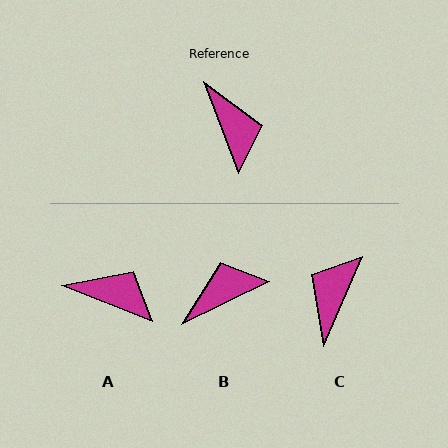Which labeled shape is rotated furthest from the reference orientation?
C, about 136 degrees away.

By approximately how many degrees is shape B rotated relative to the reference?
Approximately 95 degrees counter-clockwise.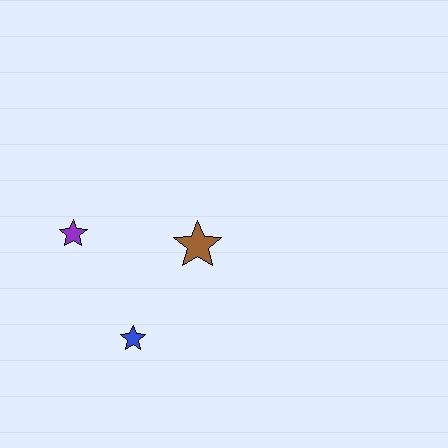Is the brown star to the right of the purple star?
Yes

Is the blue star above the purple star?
No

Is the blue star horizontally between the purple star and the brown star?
Yes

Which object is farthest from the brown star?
The purple star is farthest from the brown star.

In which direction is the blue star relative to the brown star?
The blue star is below the brown star.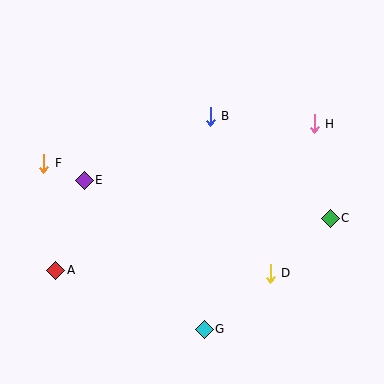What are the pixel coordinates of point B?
Point B is at (210, 116).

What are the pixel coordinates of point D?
Point D is at (270, 273).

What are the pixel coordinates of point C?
Point C is at (330, 218).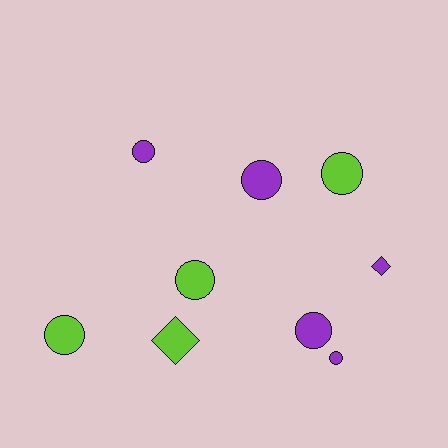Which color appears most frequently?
Purple, with 5 objects.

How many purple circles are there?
There are 4 purple circles.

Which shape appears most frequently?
Circle, with 7 objects.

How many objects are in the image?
There are 9 objects.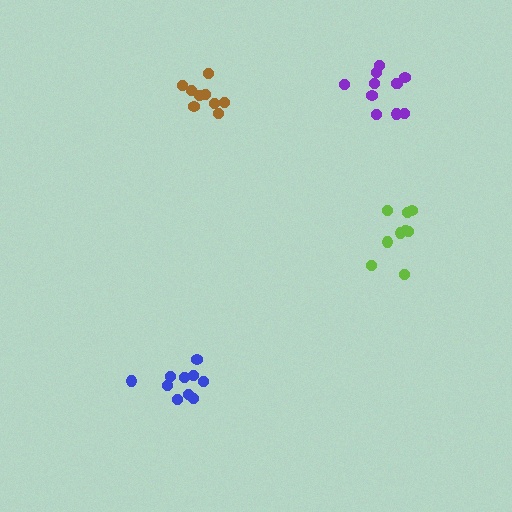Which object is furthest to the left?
The blue cluster is leftmost.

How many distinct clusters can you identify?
There are 4 distinct clusters.